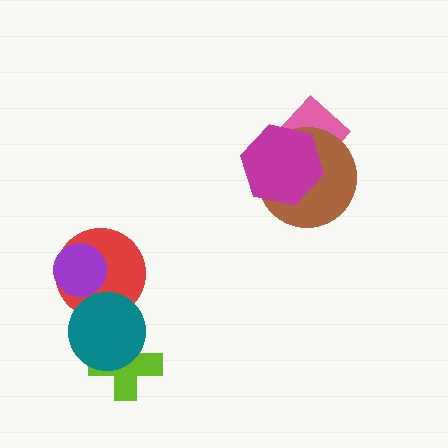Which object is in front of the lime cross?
The teal circle is in front of the lime cross.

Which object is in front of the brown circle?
The magenta hexagon is in front of the brown circle.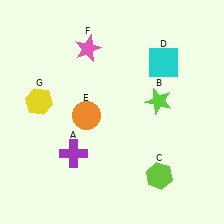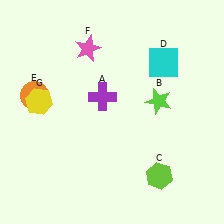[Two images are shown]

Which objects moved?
The objects that moved are: the purple cross (A), the orange circle (E).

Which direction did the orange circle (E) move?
The orange circle (E) moved left.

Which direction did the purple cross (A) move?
The purple cross (A) moved up.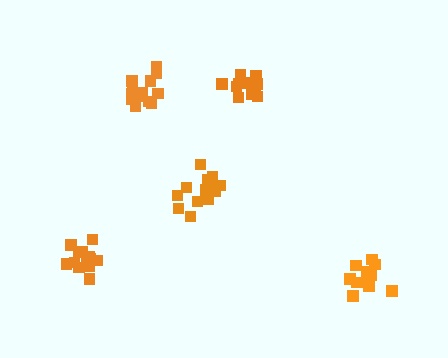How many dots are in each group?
Group 1: 15 dots, Group 2: 12 dots, Group 3: 15 dots, Group 4: 11 dots, Group 5: 14 dots (67 total).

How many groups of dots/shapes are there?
There are 5 groups.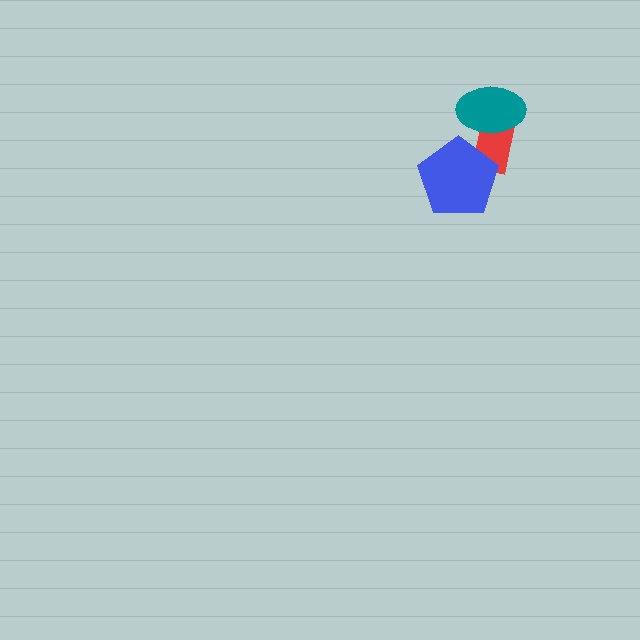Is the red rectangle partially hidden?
Yes, it is partially covered by another shape.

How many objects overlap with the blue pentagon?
1 object overlaps with the blue pentagon.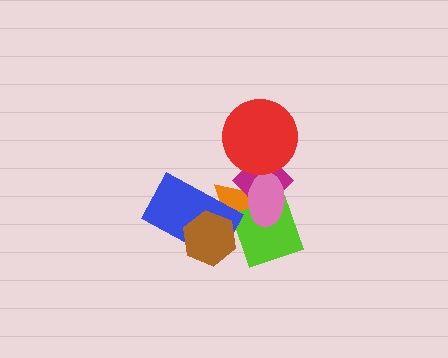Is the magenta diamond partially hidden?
Yes, it is partially covered by another shape.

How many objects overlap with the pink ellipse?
3 objects overlap with the pink ellipse.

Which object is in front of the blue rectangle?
The brown hexagon is in front of the blue rectangle.